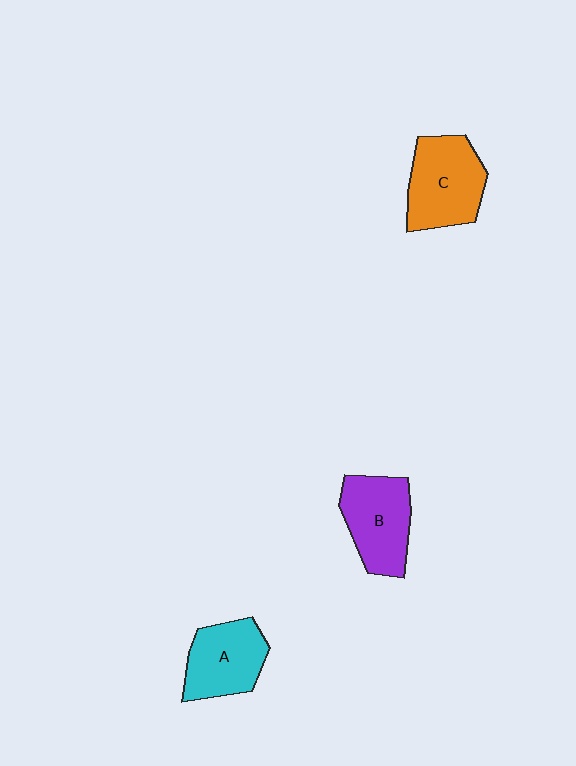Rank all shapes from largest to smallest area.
From largest to smallest: C (orange), B (purple), A (cyan).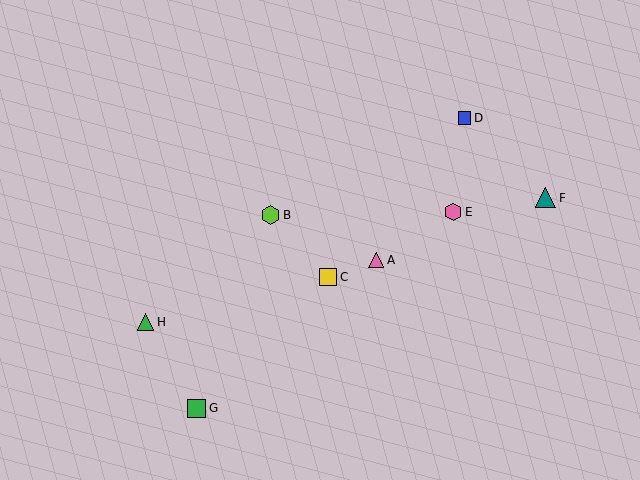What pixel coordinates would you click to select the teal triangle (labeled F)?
Click at (546, 198) to select the teal triangle F.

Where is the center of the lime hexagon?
The center of the lime hexagon is at (270, 215).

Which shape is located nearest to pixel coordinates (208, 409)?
The green square (labeled G) at (197, 408) is nearest to that location.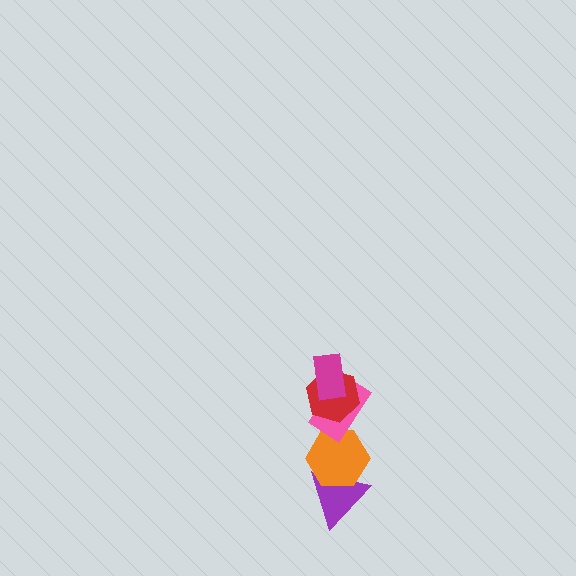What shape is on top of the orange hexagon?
The pink rectangle is on top of the orange hexagon.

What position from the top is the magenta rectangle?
The magenta rectangle is 1st from the top.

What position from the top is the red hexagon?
The red hexagon is 2nd from the top.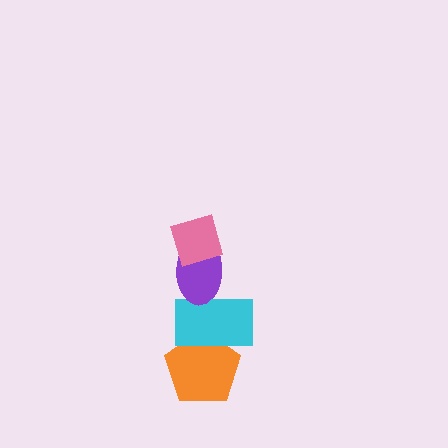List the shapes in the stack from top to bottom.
From top to bottom: the pink diamond, the purple ellipse, the cyan rectangle, the orange pentagon.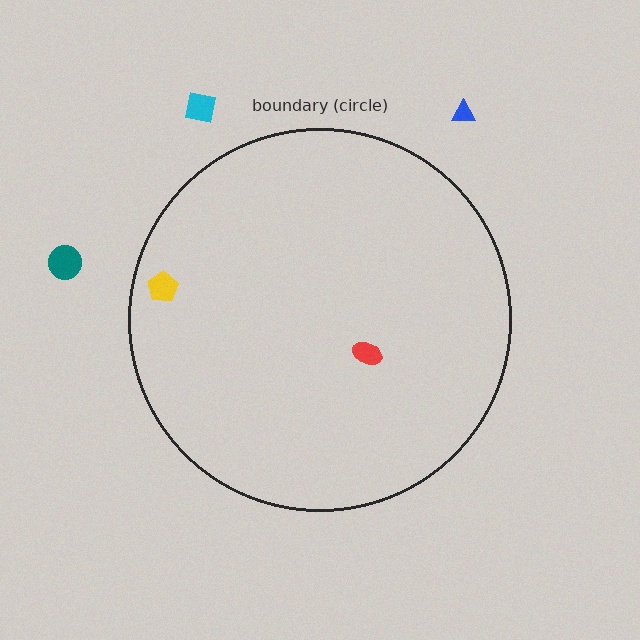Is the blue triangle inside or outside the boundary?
Outside.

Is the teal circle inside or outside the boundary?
Outside.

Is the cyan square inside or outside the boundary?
Outside.